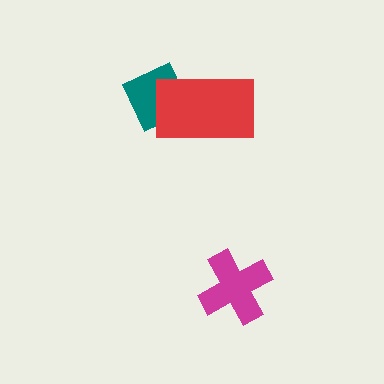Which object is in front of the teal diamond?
The red rectangle is in front of the teal diamond.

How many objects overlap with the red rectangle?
1 object overlaps with the red rectangle.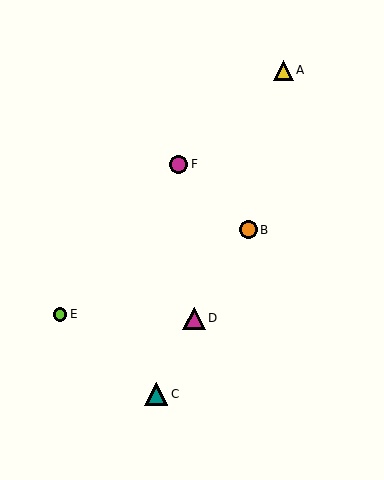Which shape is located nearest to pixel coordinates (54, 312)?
The lime circle (labeled E) at (60, 314) is nearest to that location.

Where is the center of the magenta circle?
The center of the magenta circle is at (179, 164).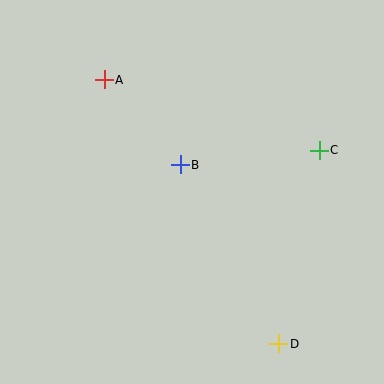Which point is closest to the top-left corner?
Point A is closest to the top-left corner.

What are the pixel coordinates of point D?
Point D is at (279, 344).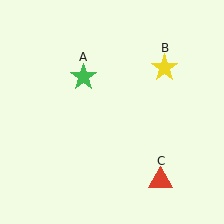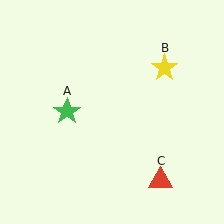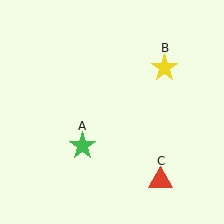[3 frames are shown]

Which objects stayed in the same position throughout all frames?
Yellow star (object B) and red triangle (object C) remained stationary.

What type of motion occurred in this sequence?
The green star (object A) rotated counterclockwise around the center of the scene.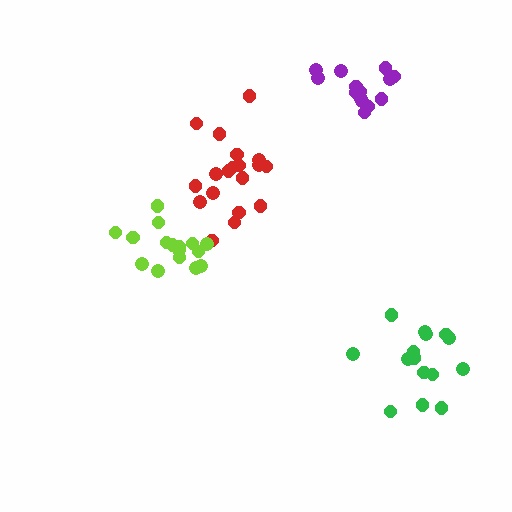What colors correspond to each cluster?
The clusters are colored: purple, green, red, lime.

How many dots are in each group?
Group 1: 15 dots, Group 2: 15 dots, Group 3: 19 dots, Group 4: 16 dots (65 total).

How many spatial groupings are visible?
There are 4 spatial groupings.